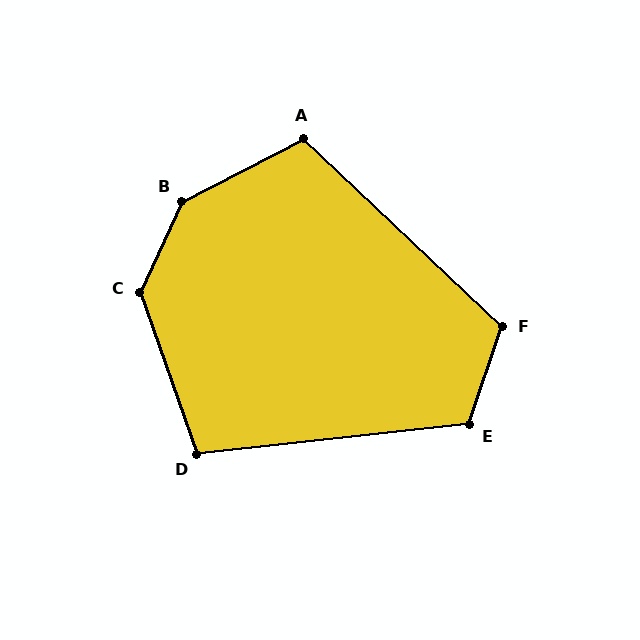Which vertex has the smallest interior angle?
D, at approximately 103 degrees.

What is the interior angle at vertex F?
Approximately 115 degrees (obtuse).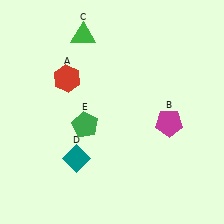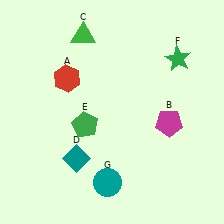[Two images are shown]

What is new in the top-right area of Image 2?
A green star (F) was added in the top-right area of Image 2.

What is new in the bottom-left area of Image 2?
A teal circle (G) was added in the bottom-left area of Image 2.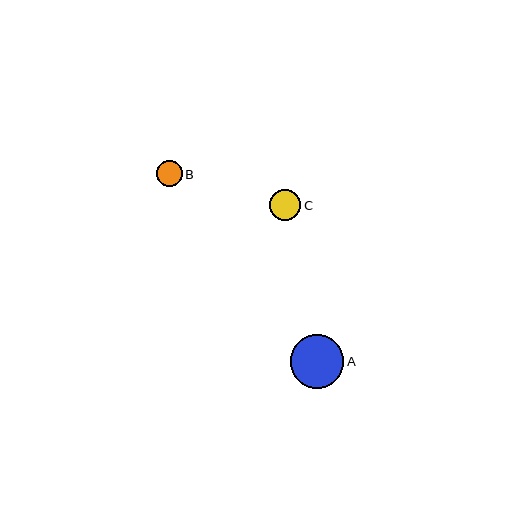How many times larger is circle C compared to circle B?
Circle C is approximately 1.2 times the size of circle B.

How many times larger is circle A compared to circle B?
Circle A is approximately 2.1 times the size of circle B.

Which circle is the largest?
Circle A is the largest with a size of approximately 53 pixels.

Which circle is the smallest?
Circle B is the smallest with a size of approximately 25 pixels.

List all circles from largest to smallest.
From largest to smallest: A, C, B.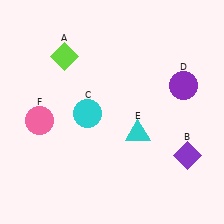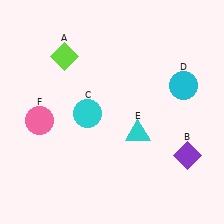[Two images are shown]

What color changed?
The circle (D) changed from purple in Image 1 to cyan in Image 2.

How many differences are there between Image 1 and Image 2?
There is 1 difference between the two images.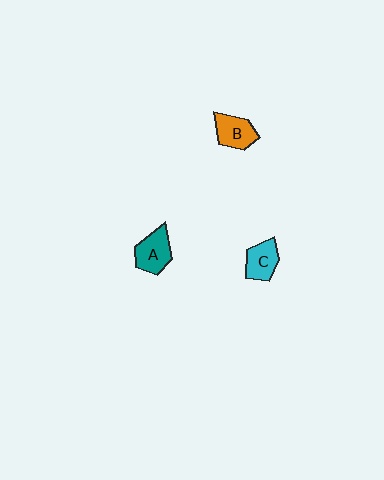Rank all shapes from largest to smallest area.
From largest to smallest: A (teal), B (orange), C (cyan).